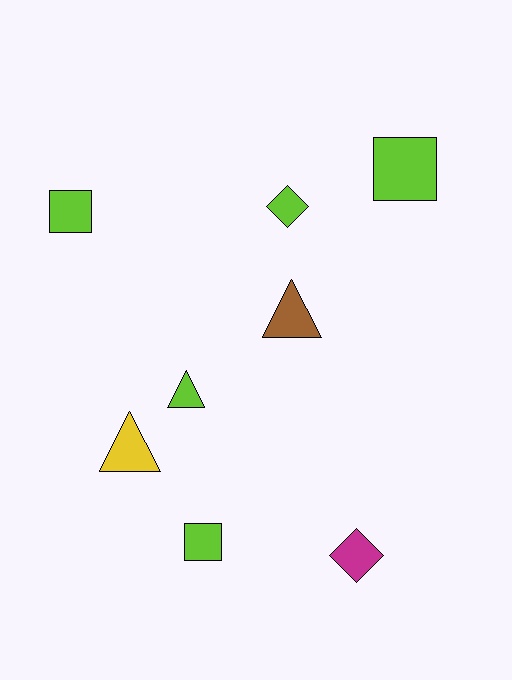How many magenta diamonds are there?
There is 1 magenta diamond.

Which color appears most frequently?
Lime, with 5 objects.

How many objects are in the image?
There are 8 objects.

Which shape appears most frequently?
Square, with 3 objects.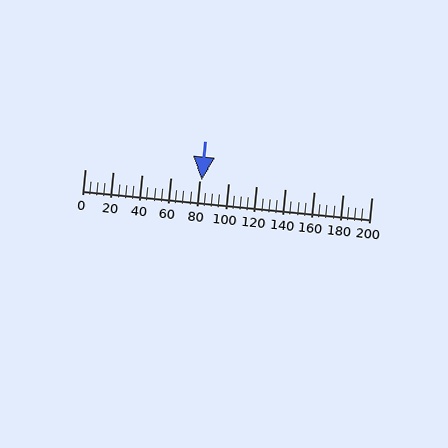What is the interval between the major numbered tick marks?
The major tick marks are spaced 20 units apart.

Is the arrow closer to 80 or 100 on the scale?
The arrow is closer to 80.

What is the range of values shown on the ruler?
The ruler shows values from 0 to 200.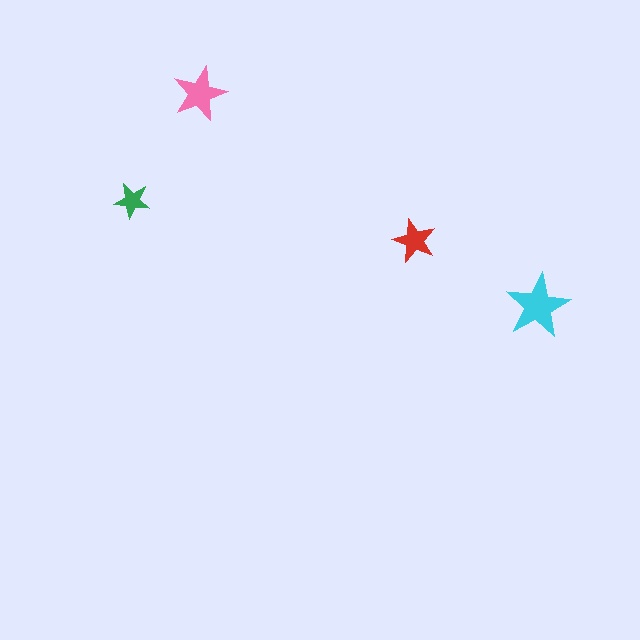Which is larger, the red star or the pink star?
The pink one.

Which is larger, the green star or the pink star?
The pink one.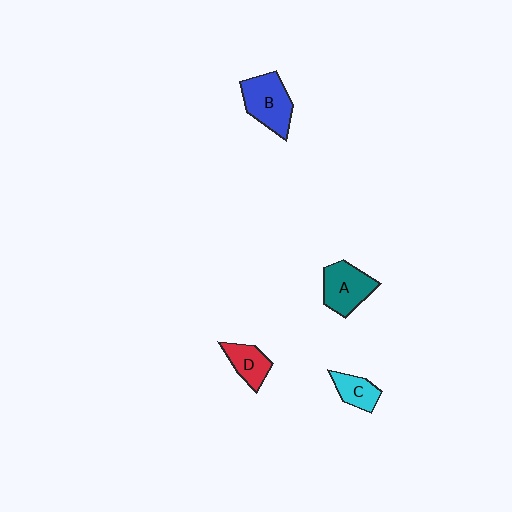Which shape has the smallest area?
Shape C (cyan).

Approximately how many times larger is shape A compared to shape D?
Approximately 1.4 times.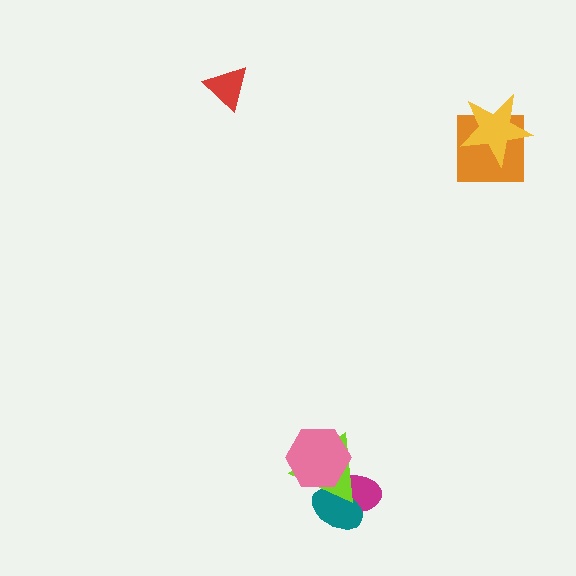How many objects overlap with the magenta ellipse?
3 objects overlap with the magenta ellipse.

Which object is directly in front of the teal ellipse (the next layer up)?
The lime triangle is directly in front of the teal ellipse.